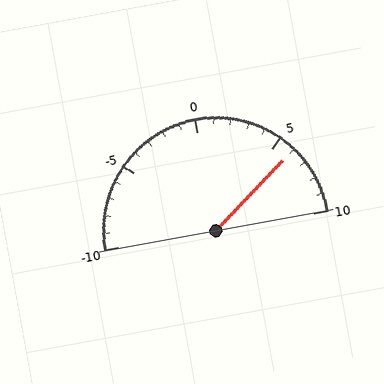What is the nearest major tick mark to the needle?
The nearest major tick mark is 5.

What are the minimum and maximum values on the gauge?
The gauge ranges from -10 to 10.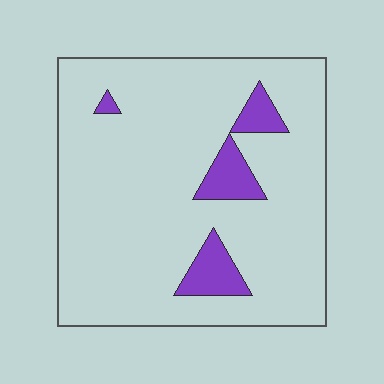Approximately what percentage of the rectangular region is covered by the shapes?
Approximately 10%.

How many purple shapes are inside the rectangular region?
4.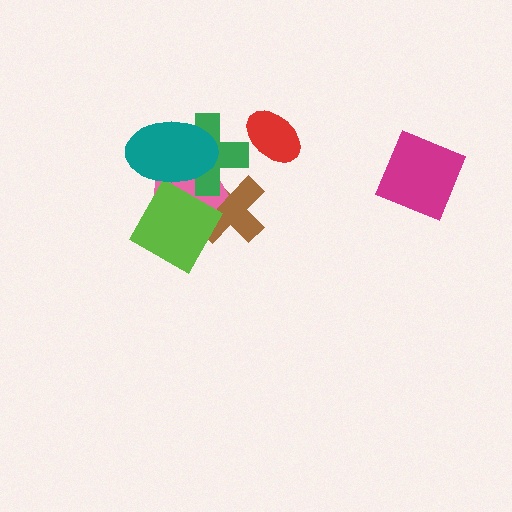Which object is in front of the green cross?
The teal ellipse is in front of the green cross.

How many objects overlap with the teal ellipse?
2 objects overlap with the teal ellipse.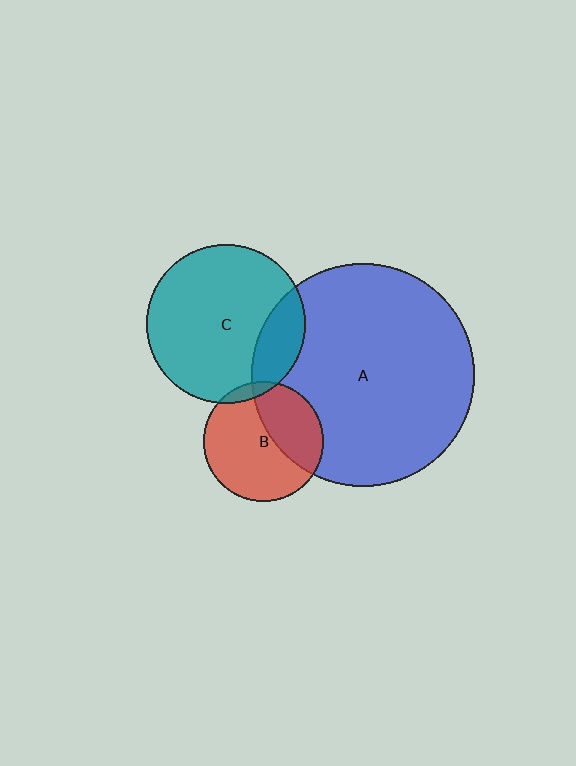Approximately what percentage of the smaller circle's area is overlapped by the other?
Approximately 5%.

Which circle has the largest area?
Circle A (blue).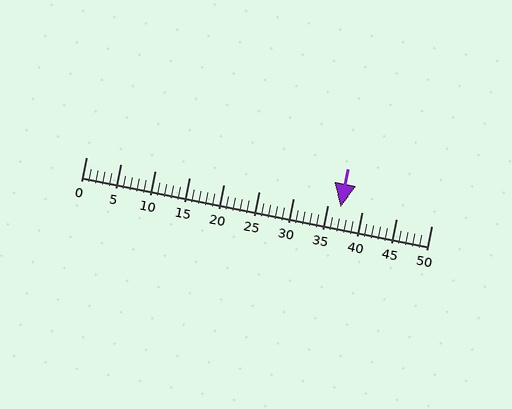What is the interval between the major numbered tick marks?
The major tick marks are spaced 5 units apart.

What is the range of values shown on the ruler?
The ruler shows values from 0 to 50.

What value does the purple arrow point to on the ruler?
The purple arrow points to approximately 37.